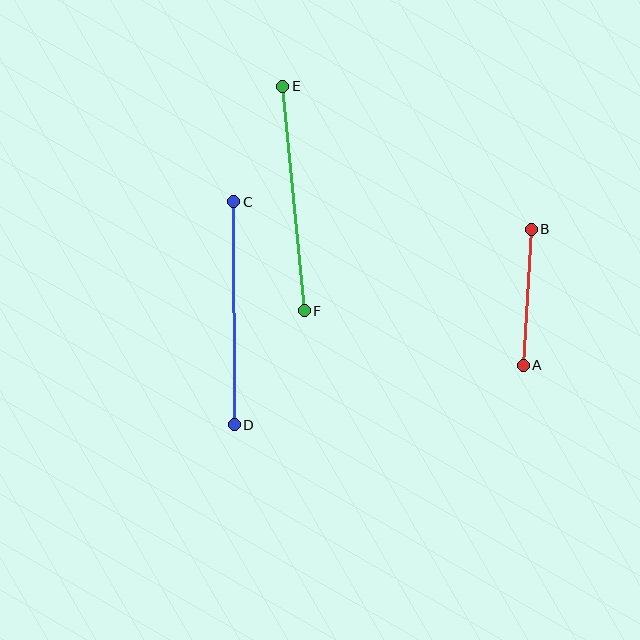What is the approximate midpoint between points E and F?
The midpoint is at approximately (293, 198) pixels.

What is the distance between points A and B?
The distance is approximately 136 pixels.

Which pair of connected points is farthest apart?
Points E and F are farthest apart.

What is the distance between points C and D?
The distance is approximately 223 pixels.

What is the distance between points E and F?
The distance is approximately 225 pixels.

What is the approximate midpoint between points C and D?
The midpoint is at approximately (234, 313) pixels.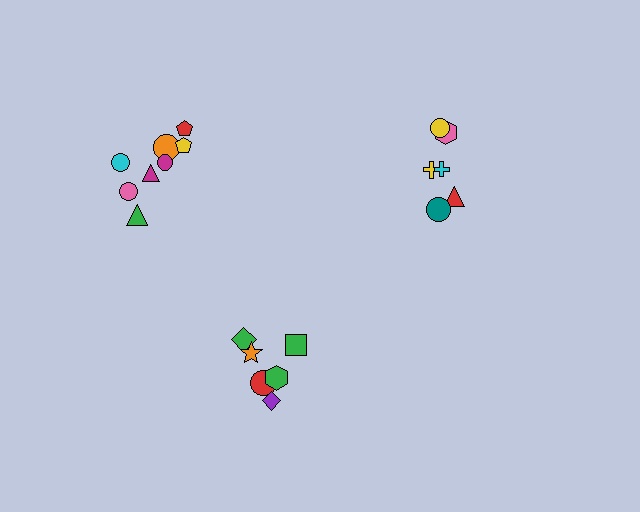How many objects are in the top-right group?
There are 6 objects.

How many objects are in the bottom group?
There are 6 objects.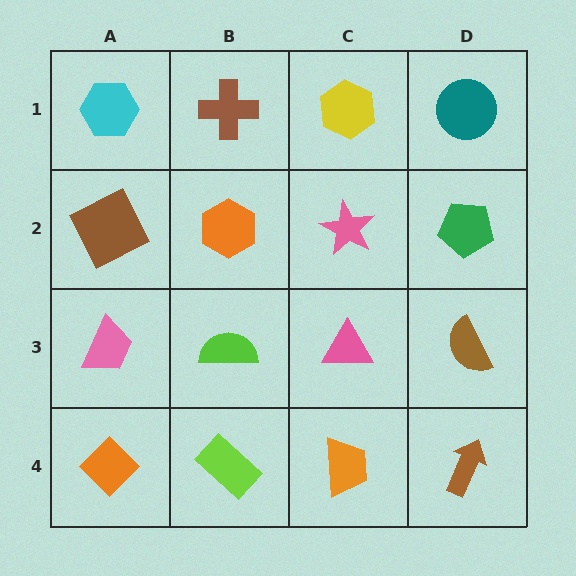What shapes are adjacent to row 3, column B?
An orange hexagon (row 2, column B), a lime rectangle (row 4, column B), a pink trapezoid (row 3, column A), a pink triangle (row 3, column C).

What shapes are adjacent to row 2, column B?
A brown cross (row 1, column B), a lime semicircle (row 3, column B), a brown square (row 2, column A), a pink star (row 2, column C).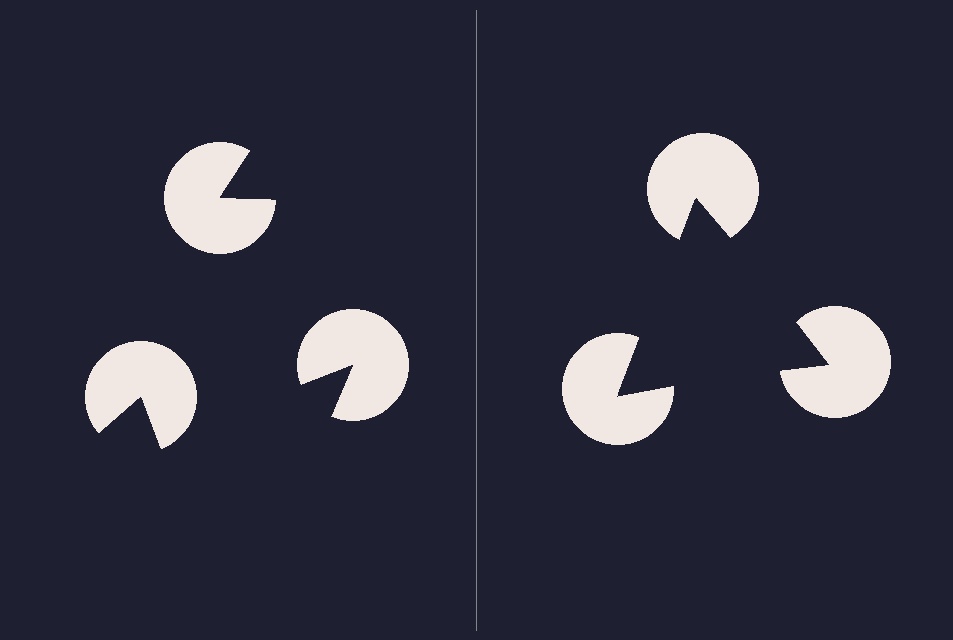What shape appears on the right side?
An illusory triangle.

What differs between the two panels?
The pac-man discs are positioned identically on both sides; only the wedge orientations differ. On the right they align to a triangle; on the left they are misaligned.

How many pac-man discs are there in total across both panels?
6 — 3 on each side.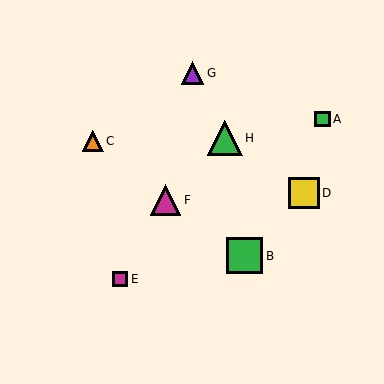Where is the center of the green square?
The center of the green square is at (322, 119).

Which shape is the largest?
The green square (labeled B) is the largest.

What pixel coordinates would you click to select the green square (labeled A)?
Click at (322, 119) to select the green square A.